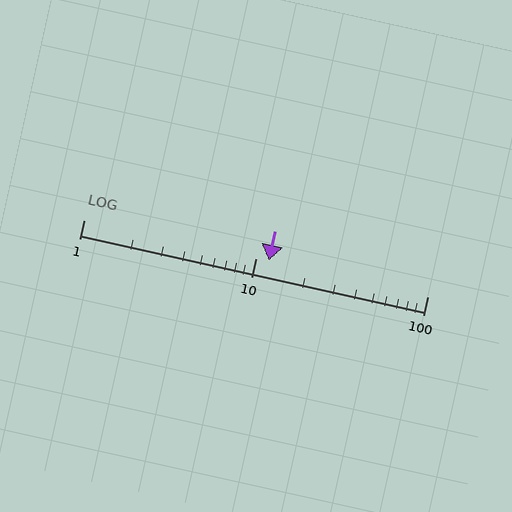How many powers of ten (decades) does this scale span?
The scale spans 2 decades, from 1 to 100.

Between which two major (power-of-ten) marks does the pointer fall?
The pointer is between 10 and 100.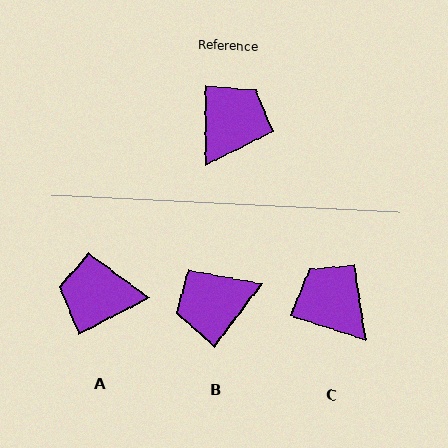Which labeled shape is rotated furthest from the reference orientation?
B, about 143 degrees away.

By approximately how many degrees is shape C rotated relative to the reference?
Approximately 73 degrees counter-clockwise.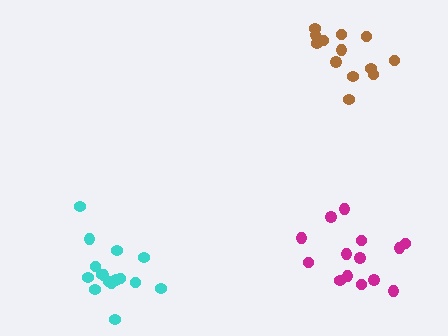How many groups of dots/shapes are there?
There are 3 groups.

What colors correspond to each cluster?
The clusters are colored: magenta, brown, cyan.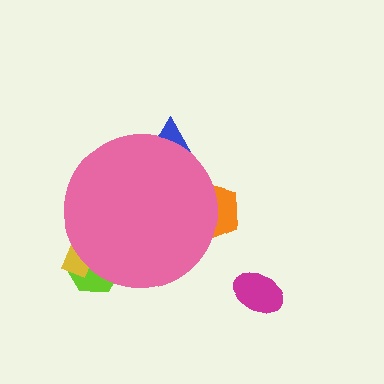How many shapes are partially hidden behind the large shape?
4 shapes are partially hidden.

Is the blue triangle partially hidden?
Yes, the blue triangle is partially hidden behind the pink circle.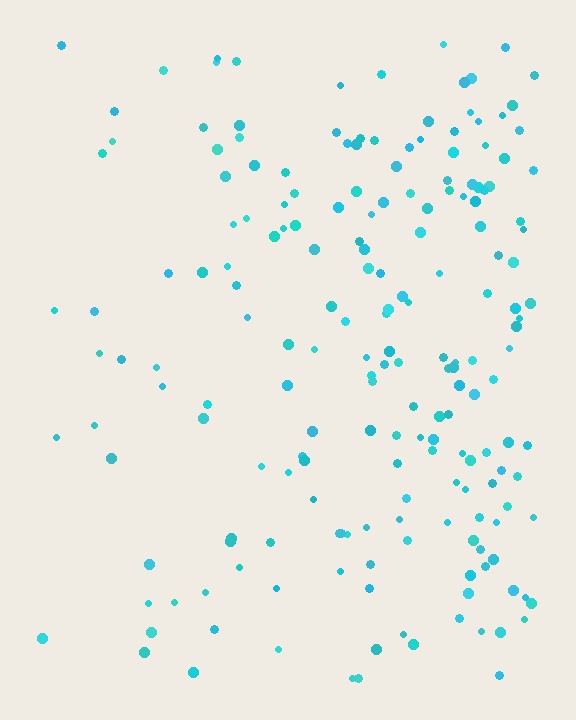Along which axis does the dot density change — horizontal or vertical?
Horizontal.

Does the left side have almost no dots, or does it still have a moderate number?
Still a moderate number, just noticeably fewer than the right.